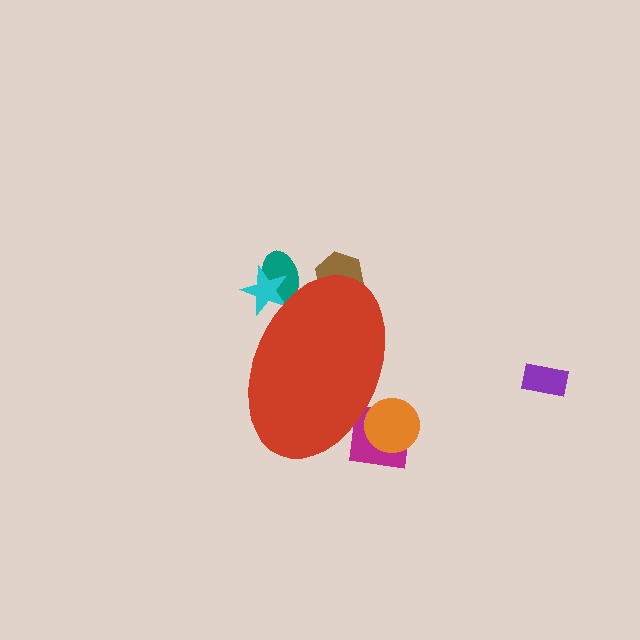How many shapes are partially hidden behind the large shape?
5 shapes are partially hidden.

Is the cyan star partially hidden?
Yes, the cyan star is partially hidden behind the red ellipse.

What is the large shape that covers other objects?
A red ellipse.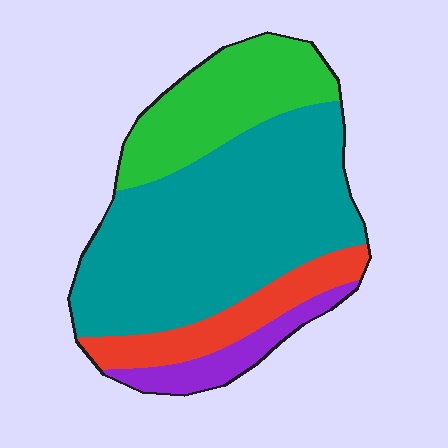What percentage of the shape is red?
Red covers around 15% of the shape.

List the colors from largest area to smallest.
From largest to smallest: teal, green, red, purple.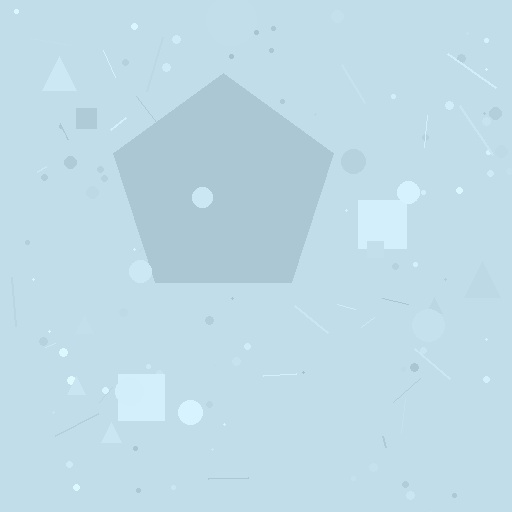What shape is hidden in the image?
A pentagon is hidden in the image.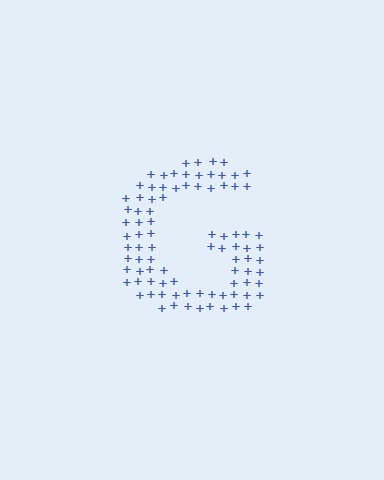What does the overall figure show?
The overall figure shows the letter G.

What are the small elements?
The small elements are plus signs.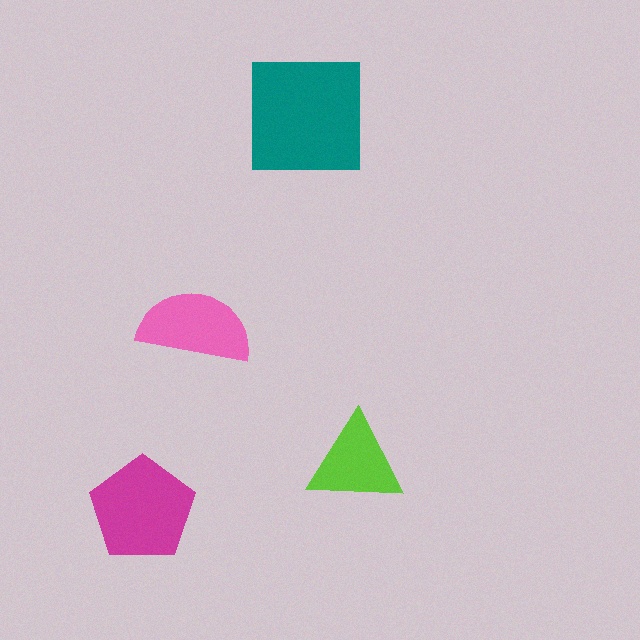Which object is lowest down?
The magenta pentagon is bottommost.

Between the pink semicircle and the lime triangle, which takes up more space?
The pink semicircle.